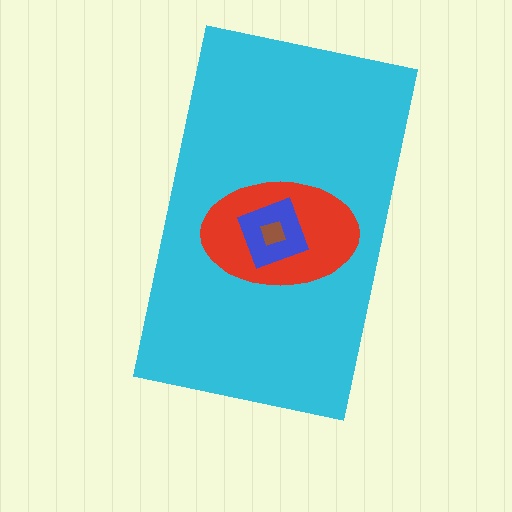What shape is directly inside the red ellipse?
The blue diamond.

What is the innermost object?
The brown square.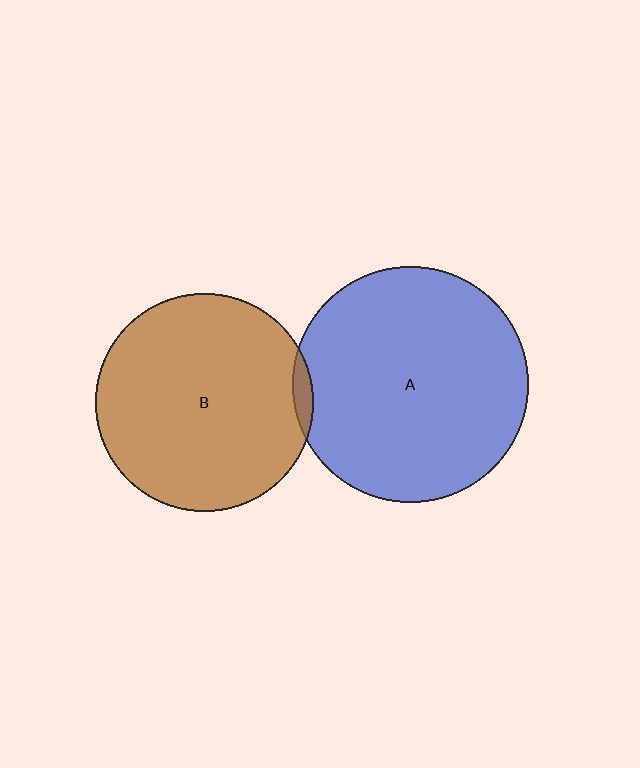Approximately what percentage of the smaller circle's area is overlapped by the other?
Approximately 5%.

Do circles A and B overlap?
Yes.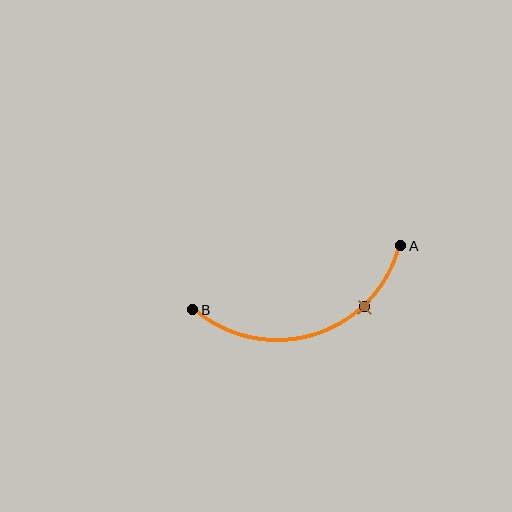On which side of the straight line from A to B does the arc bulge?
The arc bulges below the straight line connecting A and B.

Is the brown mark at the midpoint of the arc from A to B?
No. The brown mark lies on the arc but is closer to endpoint A. The arc midpoint would be at the point on the curve equidistant along the arc from both A and B.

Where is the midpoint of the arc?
The arc midpoint is the point on the curve farthest from the straight line joining A and B. It sits below that line.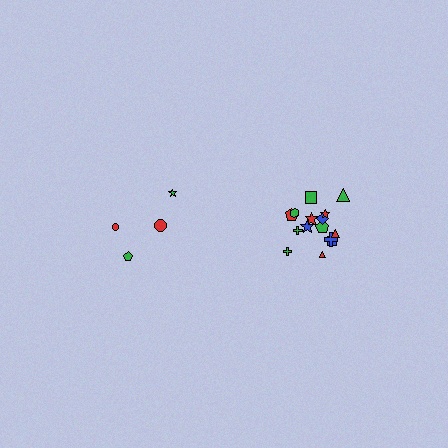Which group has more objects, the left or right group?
The right group.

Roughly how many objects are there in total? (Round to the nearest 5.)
Roughly 20 objects in total.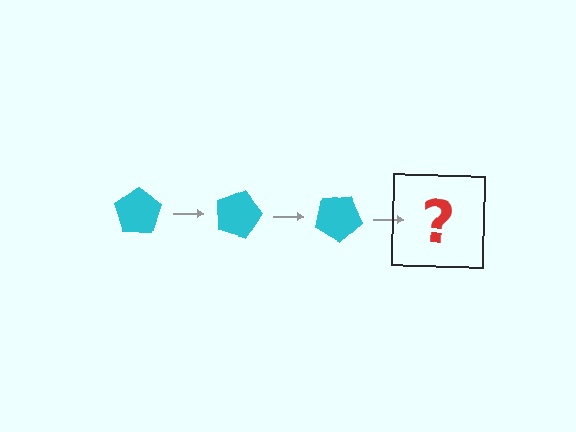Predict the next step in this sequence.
The next step is a cyan pentagon rotated 45 degrees.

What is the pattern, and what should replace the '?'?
The pattern is that the pentagon rotates 15 degrees each step. The '?' should be a cyan pentagon rotated 45 degrees.